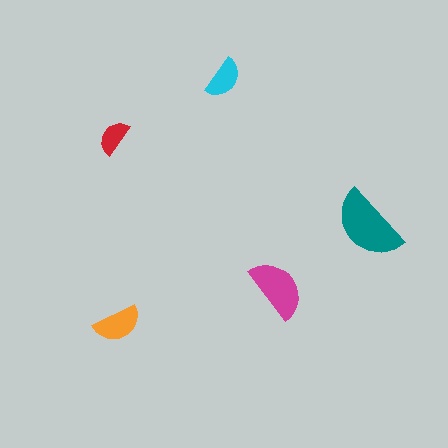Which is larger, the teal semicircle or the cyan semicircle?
The teal one.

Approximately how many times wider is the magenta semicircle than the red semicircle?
About 1.5 times wider.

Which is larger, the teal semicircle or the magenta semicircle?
The teal one.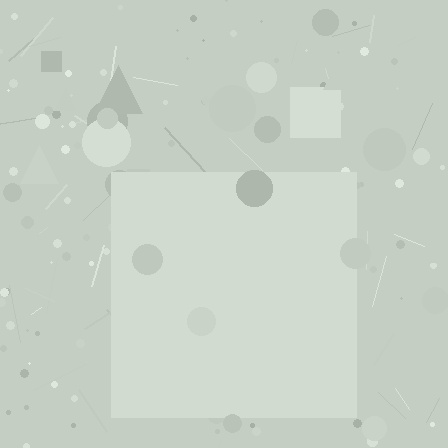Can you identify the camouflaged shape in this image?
The camouflaged shape is a square.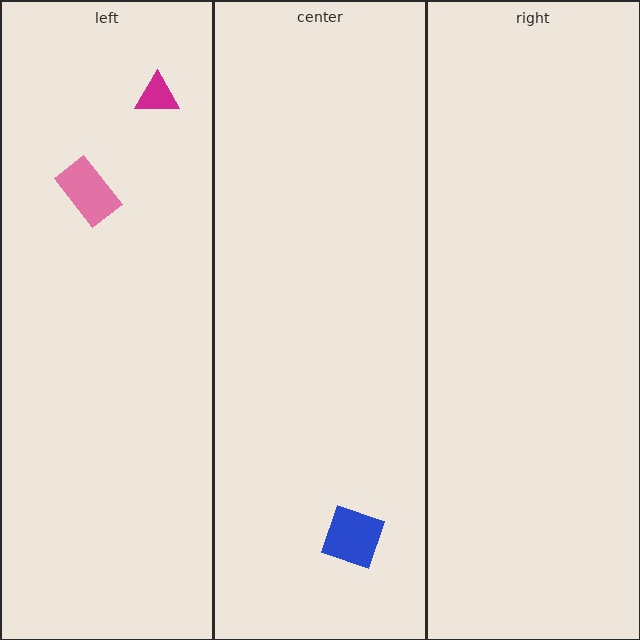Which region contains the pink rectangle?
The left region.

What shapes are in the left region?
The pink rectangle, the magenta triangle.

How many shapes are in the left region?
2.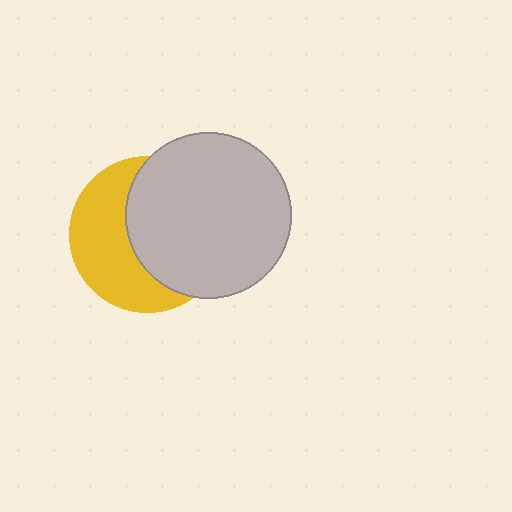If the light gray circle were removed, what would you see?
You would see the complete yellow circle.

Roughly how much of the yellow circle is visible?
About half of it is visible (roughly 46%).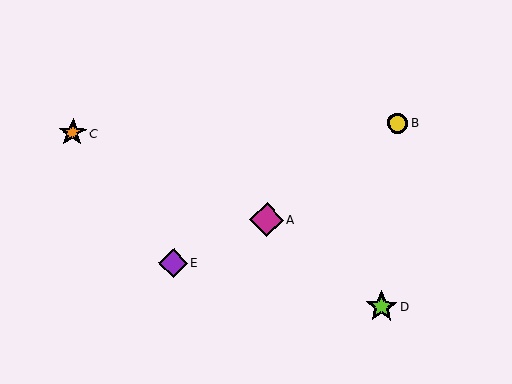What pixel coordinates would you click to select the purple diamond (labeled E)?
Click at (173, 263) to select the purple diamond E.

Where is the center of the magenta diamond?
The center of the magenta diamond is at (266, 220).